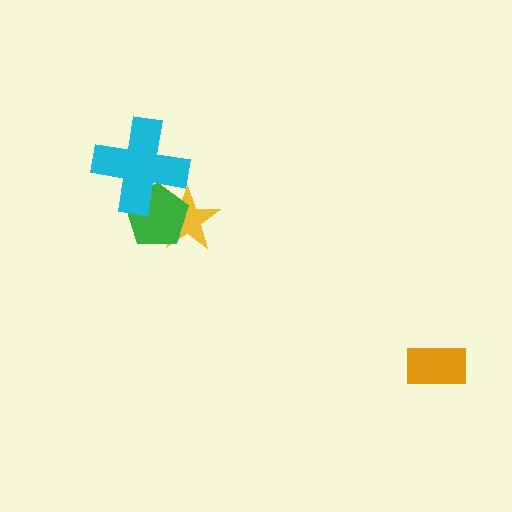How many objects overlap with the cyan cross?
2 objects overlap with the cyan cross.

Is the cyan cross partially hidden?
No, no other shape covers it.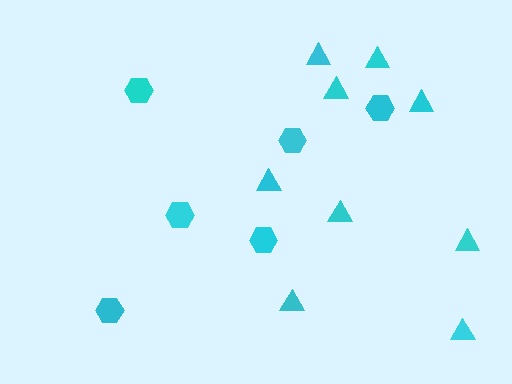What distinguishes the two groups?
There are 2 groups: one group of triangles (9) and one group of hexagons (6).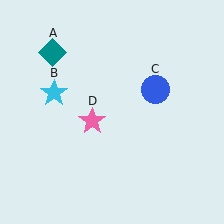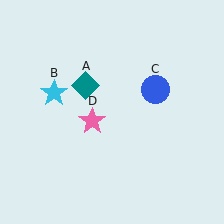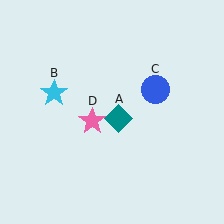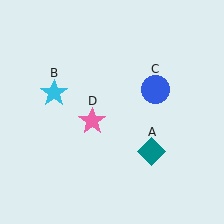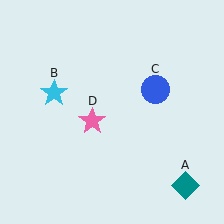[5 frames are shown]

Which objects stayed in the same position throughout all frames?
Cyan star (object B) and blue circle (object C) and pink star (object D) remained stationary.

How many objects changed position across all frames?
1 object changed position: teal diamond (object A).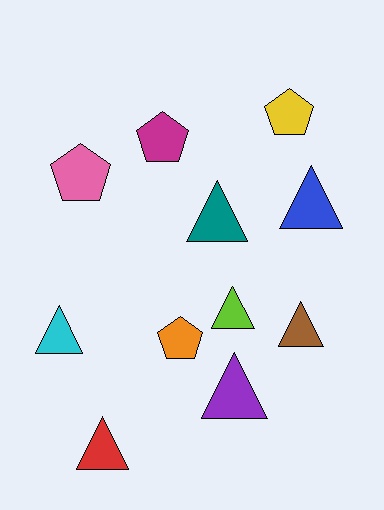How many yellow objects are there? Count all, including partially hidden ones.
There is 1 yellow object.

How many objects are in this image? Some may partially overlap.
There are 11 objects.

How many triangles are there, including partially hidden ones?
There are 7 triangles.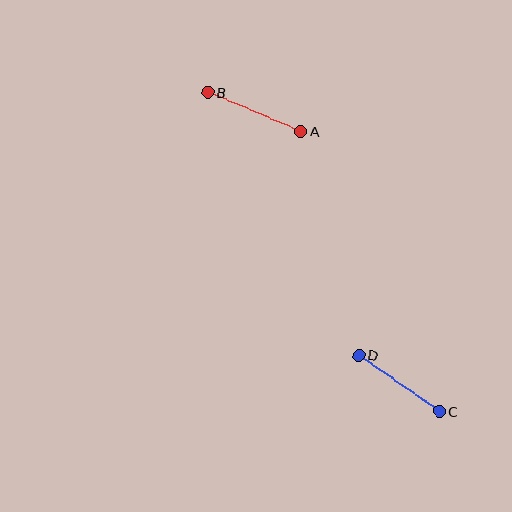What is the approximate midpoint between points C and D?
The midpoint is at approximately (399, 383) pixels.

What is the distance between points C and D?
The distance is approximately 98 pixels.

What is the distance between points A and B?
The distance is approximately 100 pixels.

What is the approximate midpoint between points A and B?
The midpoint is at approximately (254, 112) pixels.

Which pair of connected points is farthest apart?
Points A and B are farthest apart.